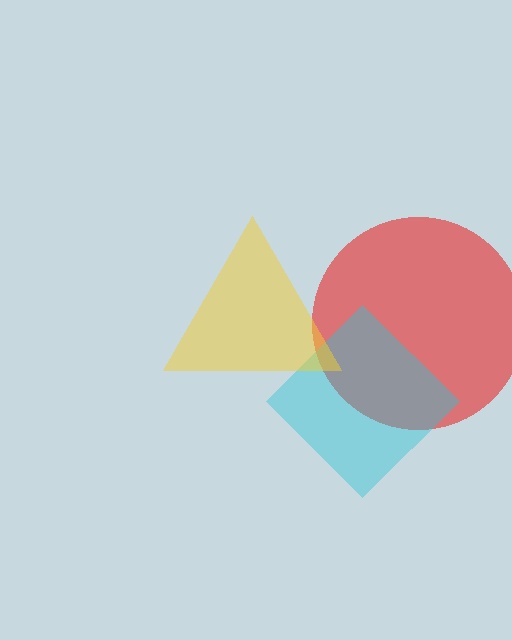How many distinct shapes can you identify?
There are 3 distinct shapes: a red circle, a cyan diamond, a yellow triangle.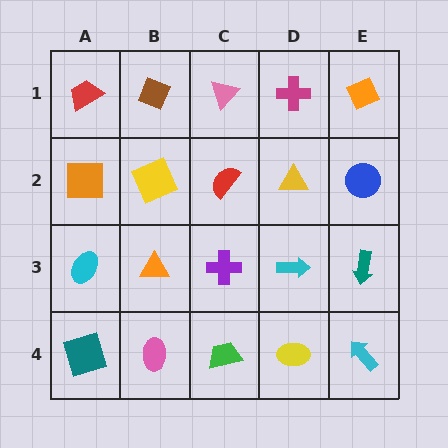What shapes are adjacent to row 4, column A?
A cyan ellipse (row 3, column A), a pink ellipse (row 4, column B).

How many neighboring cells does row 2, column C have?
4.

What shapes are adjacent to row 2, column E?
An orange diamond (row 1, column E), a teal arrow (row 3, column E), a yellow triangle (row 2, column D).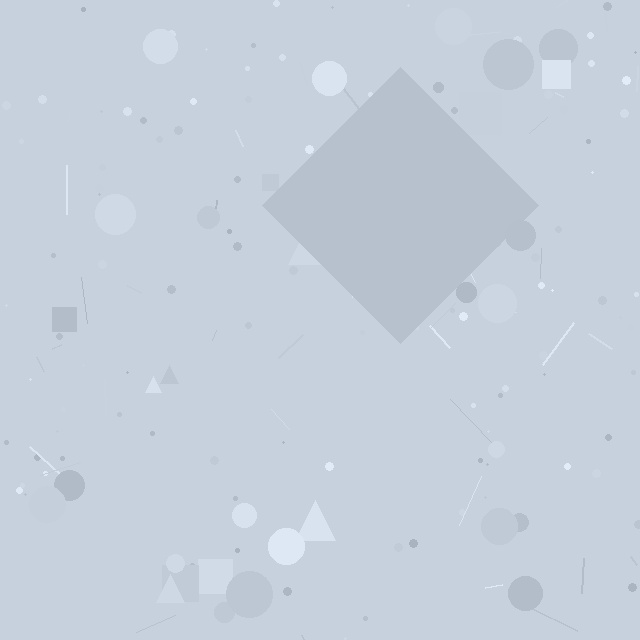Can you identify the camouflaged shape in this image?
The camouflaged shape is a diamond.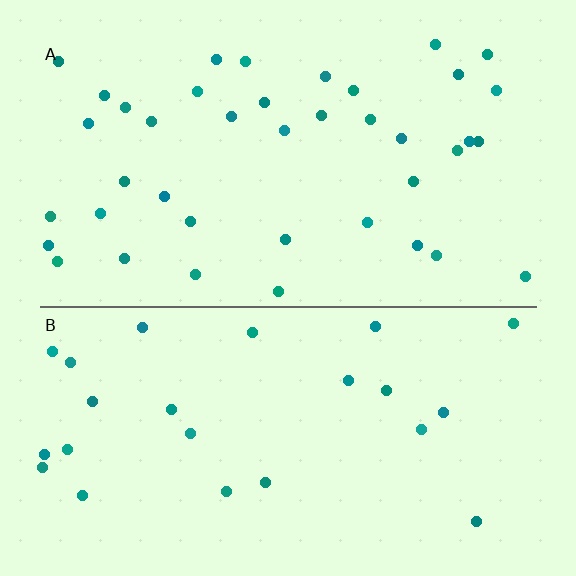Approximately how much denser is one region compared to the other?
Approximately 1.7× — region A over region B.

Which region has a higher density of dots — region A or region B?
A (the top).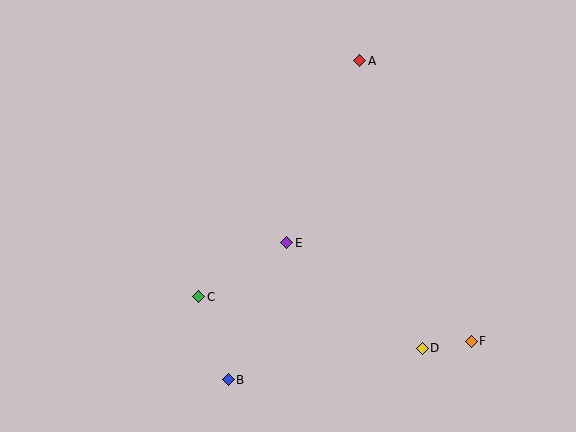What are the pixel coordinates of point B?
Point B is at (228, 380).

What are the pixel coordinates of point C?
Point C is at (199, 297).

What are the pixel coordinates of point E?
Point E is at (287, 243).